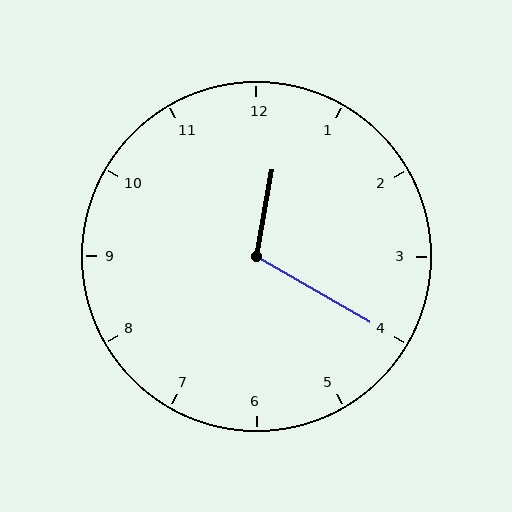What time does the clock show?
12:20.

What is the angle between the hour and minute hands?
Approximately 110 degrees.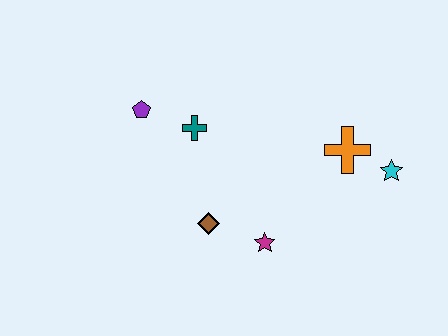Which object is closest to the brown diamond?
The magenta star is closest to the brown diamond.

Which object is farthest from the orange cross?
The purple pentagon is farthest from the orange cross.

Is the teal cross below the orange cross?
No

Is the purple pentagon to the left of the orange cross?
Yes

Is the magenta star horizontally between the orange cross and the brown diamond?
Yes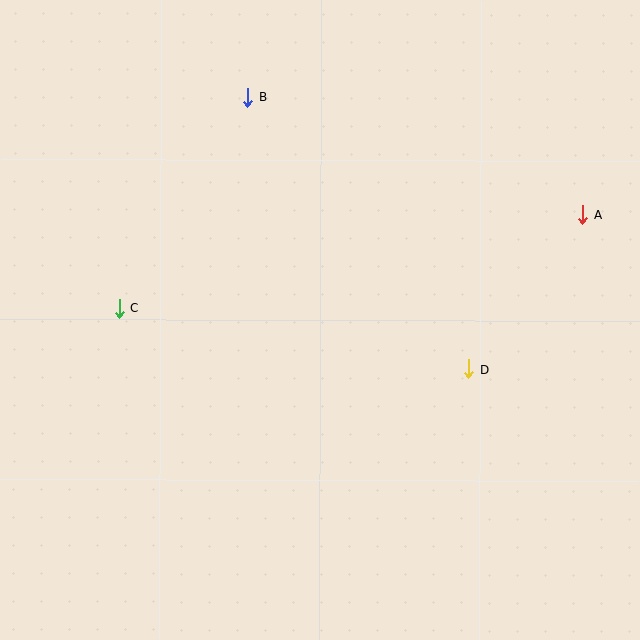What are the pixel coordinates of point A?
Point A is at (583, 214).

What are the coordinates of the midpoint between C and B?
The midpoint between C and B is at (183, 203).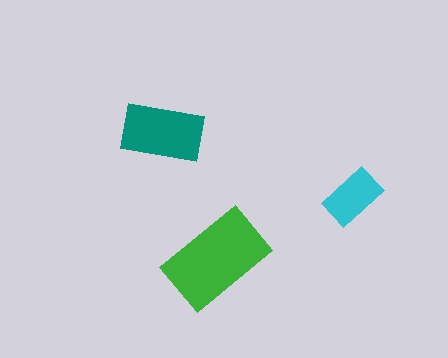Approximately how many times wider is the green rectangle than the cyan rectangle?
About 2 times wider.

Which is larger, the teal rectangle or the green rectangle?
The green one.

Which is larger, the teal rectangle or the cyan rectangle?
The teal one.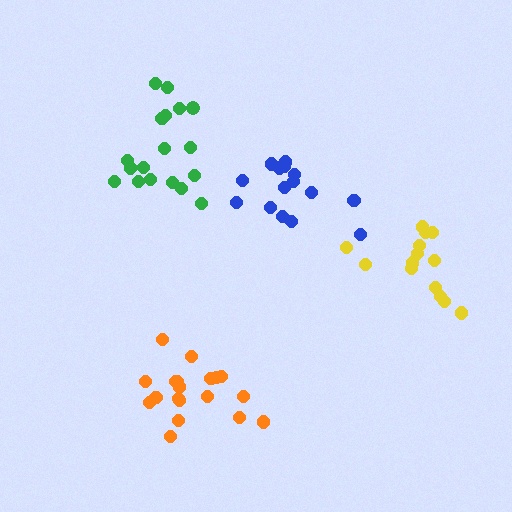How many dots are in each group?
Group 1: 14 dots, Group 2: 15 dots, Group 3: 19 dots, Group 4: 18 dots (66 total).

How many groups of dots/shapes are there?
There are 4 groups.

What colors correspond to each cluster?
The clusters are colored: yellow, blue, orange, green.